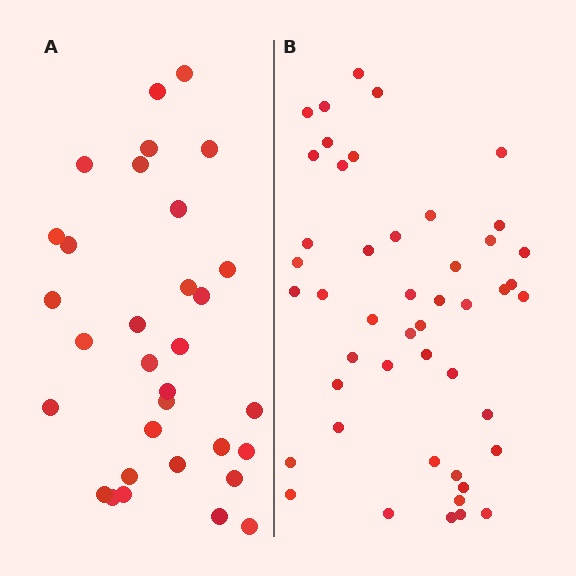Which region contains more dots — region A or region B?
Region B (the right region) has more dots.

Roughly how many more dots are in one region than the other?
Region B has approximately 15 more dots than region A.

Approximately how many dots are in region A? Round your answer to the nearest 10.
About 30 dots. (The exact count is 32, which rounds to 30.)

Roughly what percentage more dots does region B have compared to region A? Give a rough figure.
About 45% more.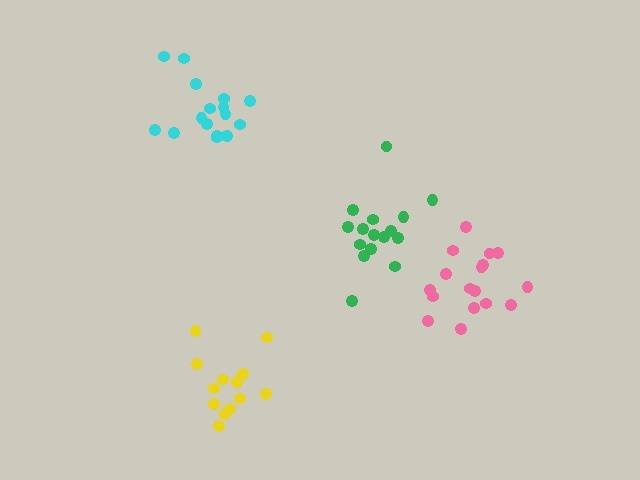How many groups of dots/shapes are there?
There are 4 groups.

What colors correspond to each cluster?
The clusters are colored: pink, yellow, green, cyan.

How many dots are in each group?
Group 1: 17 dots, Group 2: 13 dots, Group 3: 16 dots, Group 4: 16 dots (62 total).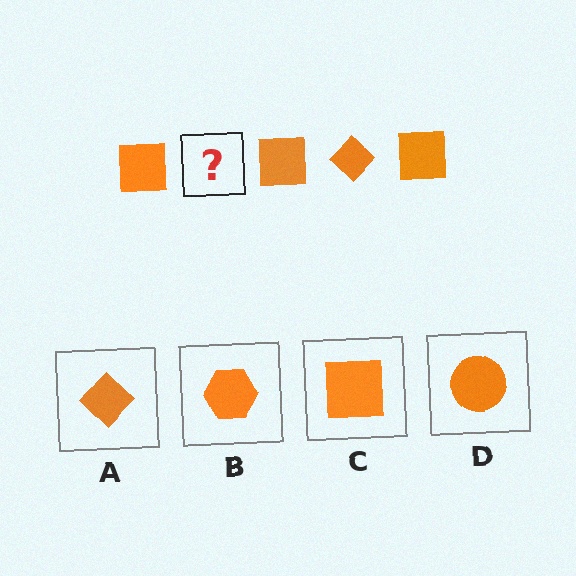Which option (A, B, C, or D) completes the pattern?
A.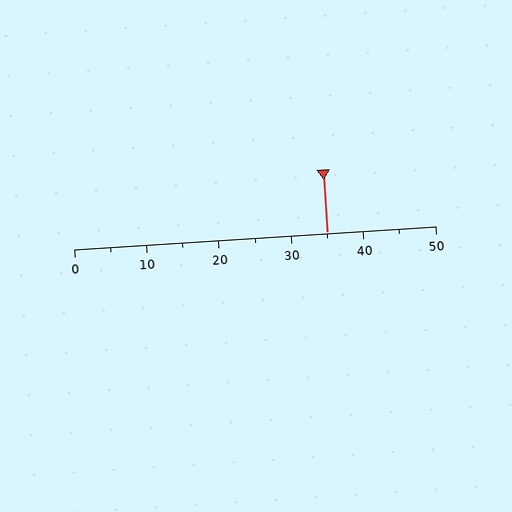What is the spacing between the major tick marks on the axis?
The major ticks are spaced 10 apart.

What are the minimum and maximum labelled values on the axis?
The axis runs from 0 to 50.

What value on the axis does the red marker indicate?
The marker indicates approximately 35.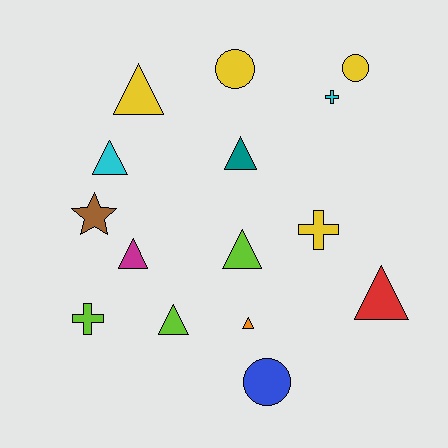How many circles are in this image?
There are 3 circles.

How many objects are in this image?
There are 15 objects.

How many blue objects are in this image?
There is 1 blue object.